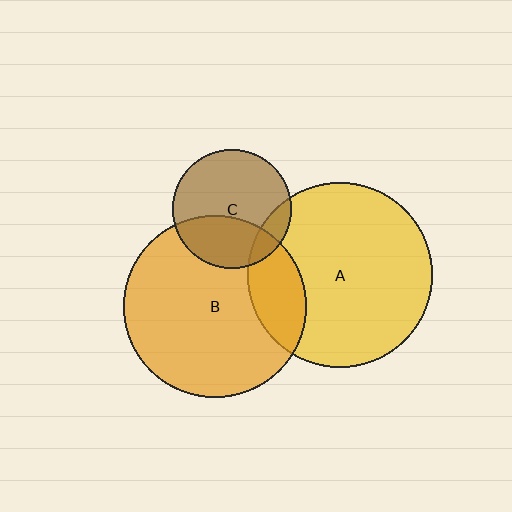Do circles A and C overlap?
Yes.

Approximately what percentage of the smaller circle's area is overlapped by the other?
Approximately 10%.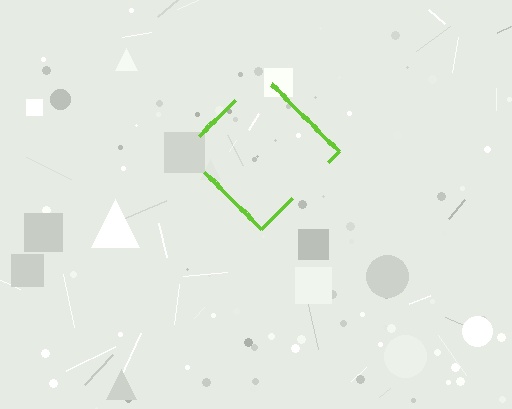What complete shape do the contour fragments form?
The contour fragments form a diamond.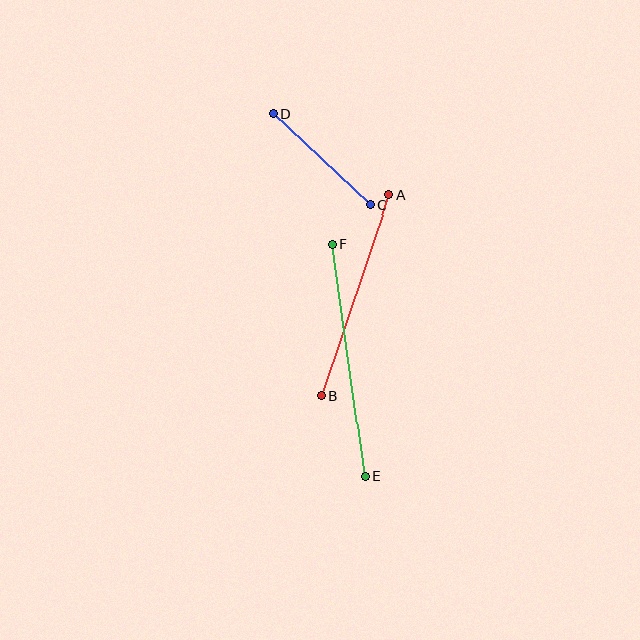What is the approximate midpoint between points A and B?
The midpoint is at approximately (355, 295) pixels.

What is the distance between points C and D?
The distance is approximately 133 pixels.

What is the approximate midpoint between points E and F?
The midpoint is at approximately (349, 360) pixels.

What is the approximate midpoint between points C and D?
The midpoint is at approximately (322, 159) pixels.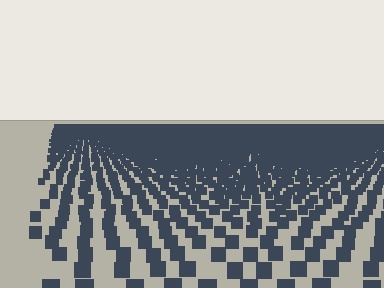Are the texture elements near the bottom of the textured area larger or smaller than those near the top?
Larger. Near the bottom, elements are closer to the viewer and appear at a bigger on-screen size.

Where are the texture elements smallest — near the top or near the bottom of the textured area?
Near the top.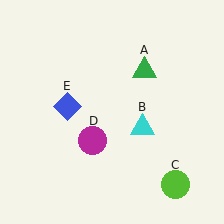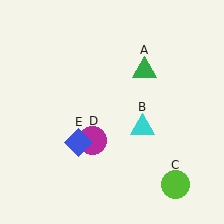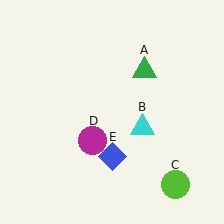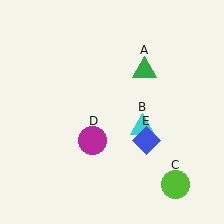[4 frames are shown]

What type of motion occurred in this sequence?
The blue diamond (object E) rotated counterclockwise around the center of the scene.